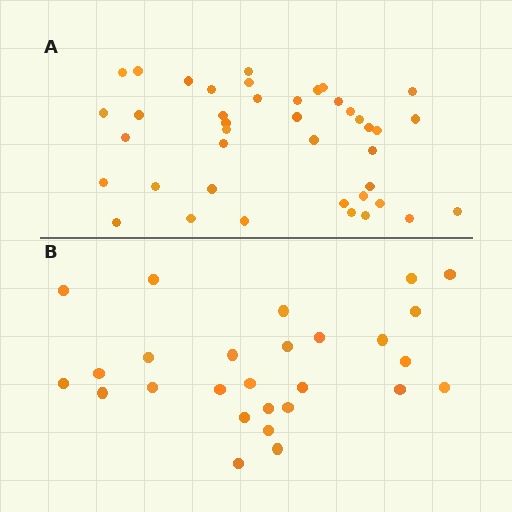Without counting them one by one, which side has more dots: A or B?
Region A (the top region) has more dots.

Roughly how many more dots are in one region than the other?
Region A has approximately 15 more dots than region B.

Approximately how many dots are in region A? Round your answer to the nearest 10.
About 40 dots. (The exact count is 41, which rounds to 40.)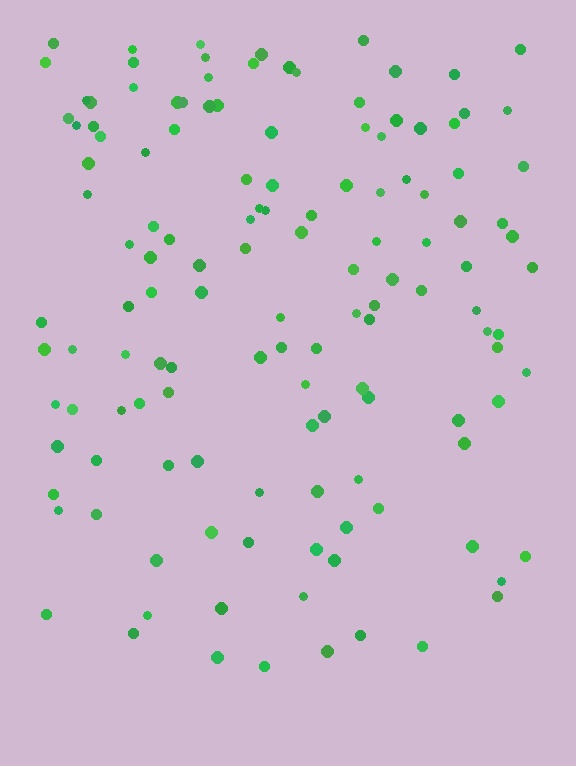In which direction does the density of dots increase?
From bottom to top, with the top side densest.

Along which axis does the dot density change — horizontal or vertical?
Vertical.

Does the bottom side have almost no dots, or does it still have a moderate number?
Still a moderate number, just noticeably fewer than the top.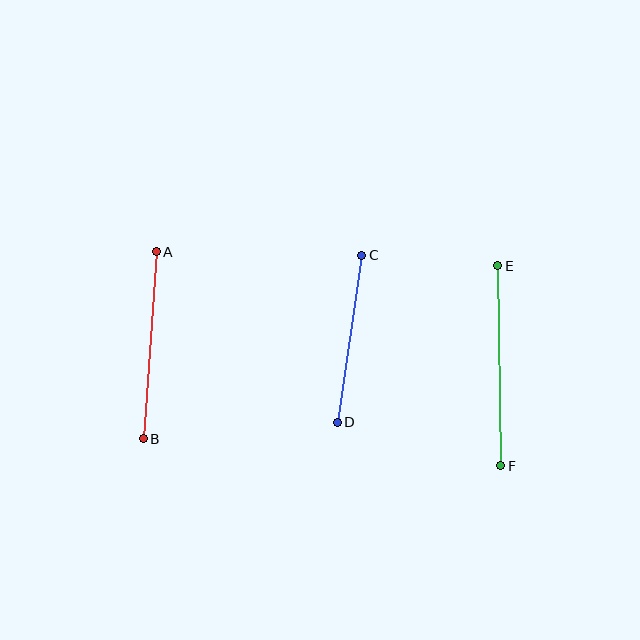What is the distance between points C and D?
The distance is approximately 169 pixels.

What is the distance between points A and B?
The distance is approximately 187 pixels.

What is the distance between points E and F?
The distance is approximately 200 pixels.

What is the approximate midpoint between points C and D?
The midpoint is at approximately (349, 339) pixels.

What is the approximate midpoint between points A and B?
The midpoint is at approximately (150, 345) pixels.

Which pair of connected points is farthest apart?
Points E and F are farthest apart.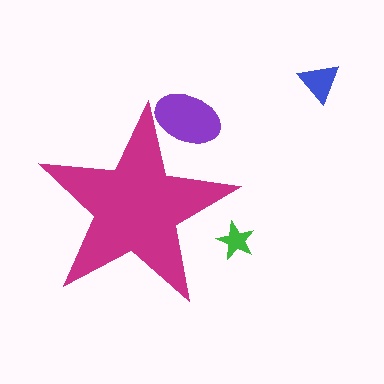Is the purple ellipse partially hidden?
Yes, the purple ellipse is partially hidden behind the magenta star.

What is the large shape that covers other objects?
A magenta star.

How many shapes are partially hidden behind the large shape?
2 shapes are partially hidden.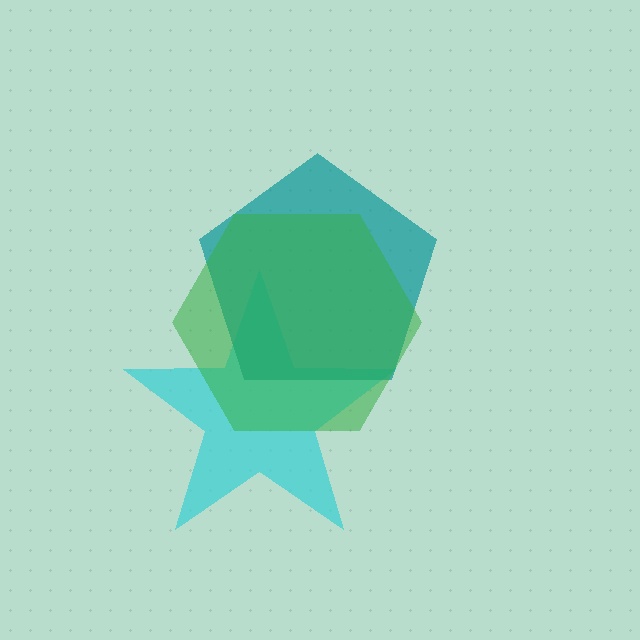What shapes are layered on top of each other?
The layered shapes are: a cyan star, a teal pentagon, a green hexagon.